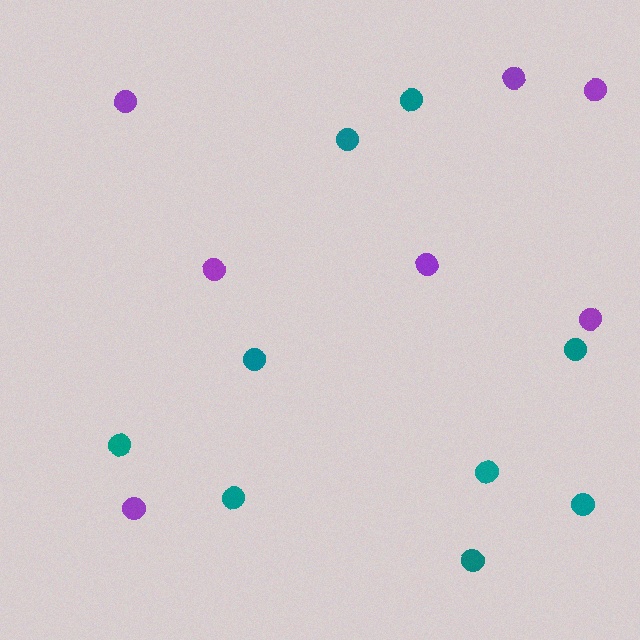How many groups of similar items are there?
There are 2 groups: one group of teal circles (9) and one group of purple circles (7).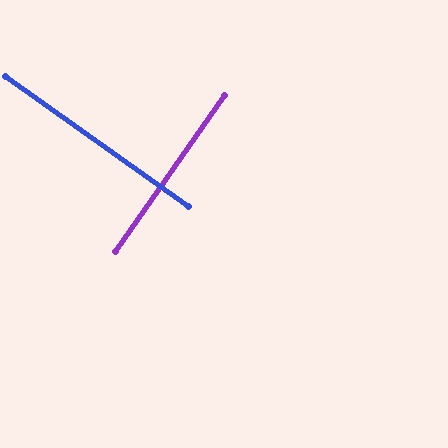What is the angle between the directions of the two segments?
Approximately 89 degrees.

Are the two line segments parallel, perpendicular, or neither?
Perpendicular — they meet at approximately 89°.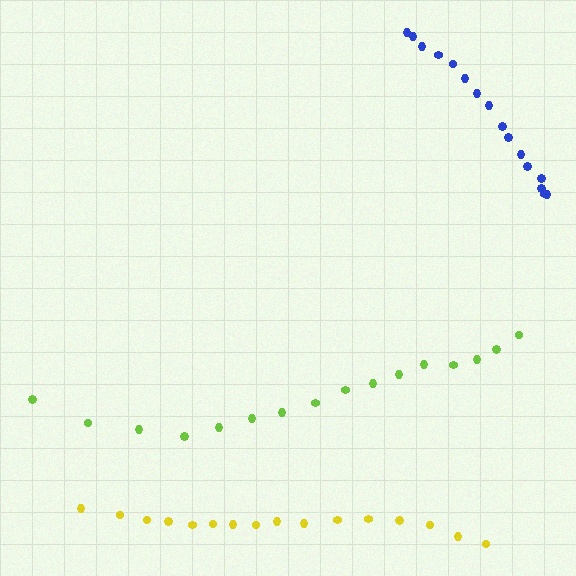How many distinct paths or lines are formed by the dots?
There are 3 distinct paths.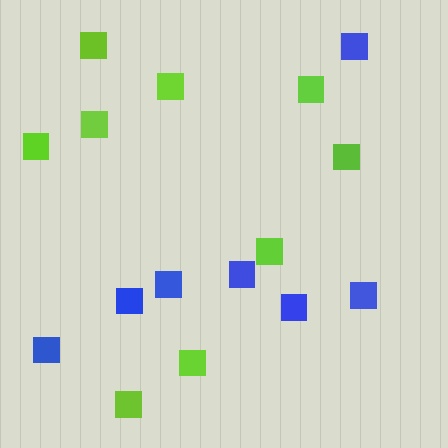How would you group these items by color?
There are 2 groups: one group of lime squares (9) and one group of blue squares (7).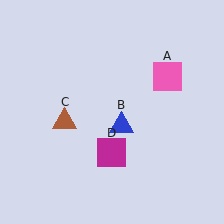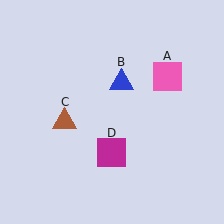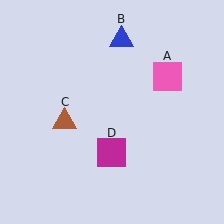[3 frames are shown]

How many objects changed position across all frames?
1 object changed position: blue triangle (object B).